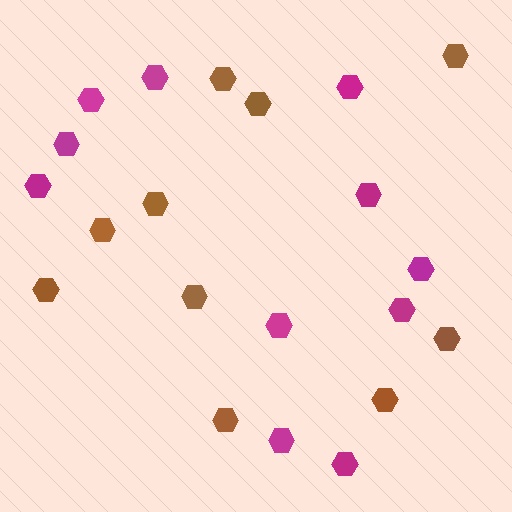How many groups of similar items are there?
There are 2 groups: one group of magenta hexagons (11) and one group of brown hexagons (10).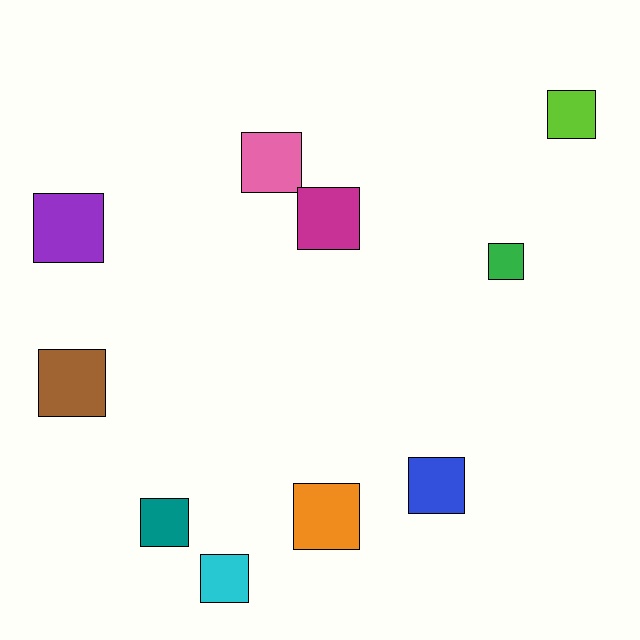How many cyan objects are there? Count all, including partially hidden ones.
There is 1 cyan object.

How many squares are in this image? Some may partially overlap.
There are 10 squares.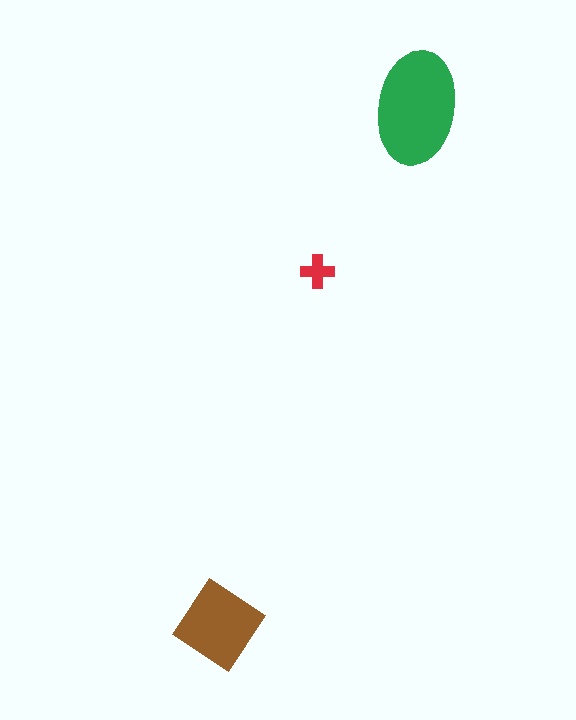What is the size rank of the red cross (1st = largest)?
3rd.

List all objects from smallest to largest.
The red cross, the brown diamond, the green ellipse.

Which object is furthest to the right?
The green ellipse is rightmost.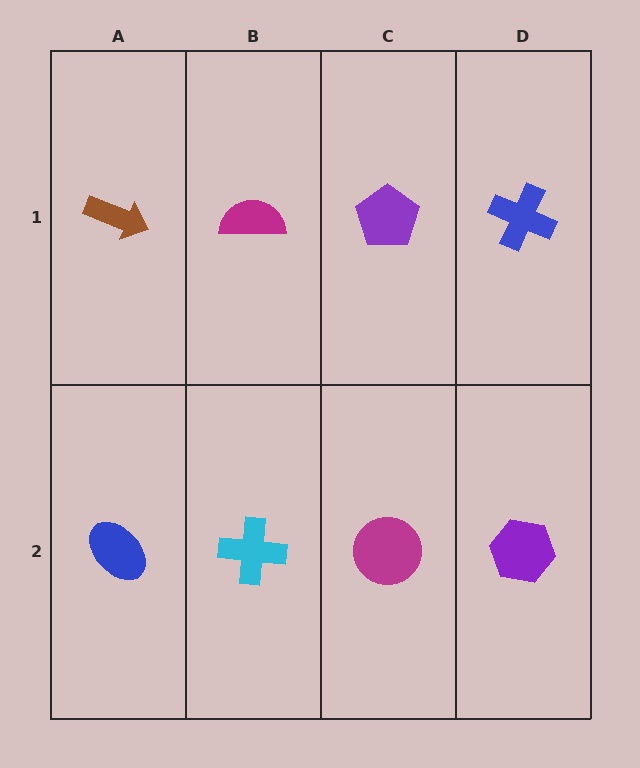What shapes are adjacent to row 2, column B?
A magenta semicircle (row 1, column B), a blue ellipse (row 2, column A), a magenta circle (row 2, column C).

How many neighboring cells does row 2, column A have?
2.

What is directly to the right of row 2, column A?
A cyan cross.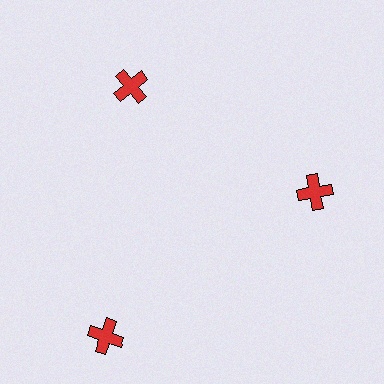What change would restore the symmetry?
The symmetry would be restored by moving it inward, back onto the ring so that all 3 crosses sit at equal angles and equal distance from the center.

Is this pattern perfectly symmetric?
No. The 3 red crosses are arranged in a ring, but one element near the 7 o'clock position is pushed outward from the center, breaking the 3-fold rotational symmetry.